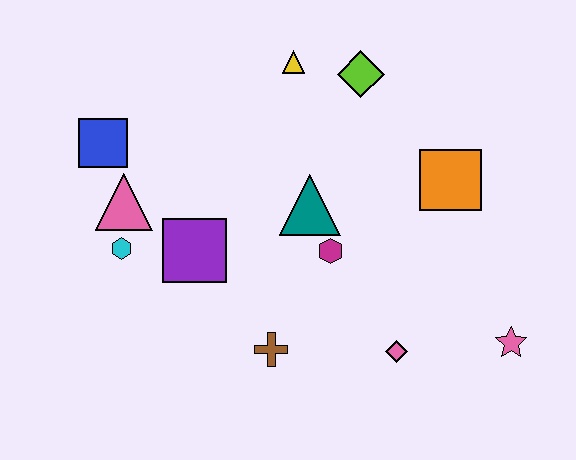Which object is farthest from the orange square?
The blue square is farthest from the orange square.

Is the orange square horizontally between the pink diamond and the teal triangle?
No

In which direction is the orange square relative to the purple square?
The orange square is to the right of the purple square.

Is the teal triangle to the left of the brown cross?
No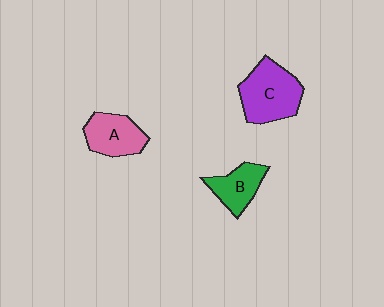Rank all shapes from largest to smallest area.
From largest to smallest: C (purple), A (pink), B (green).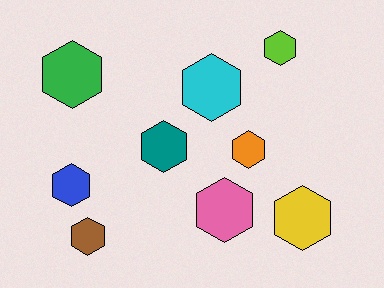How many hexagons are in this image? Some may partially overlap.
There are 9 hexagons.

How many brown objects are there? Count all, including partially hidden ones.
There is 1 brown object.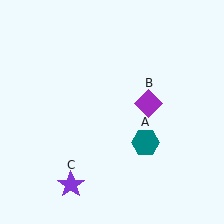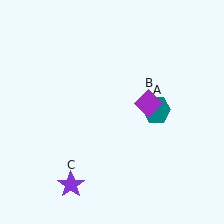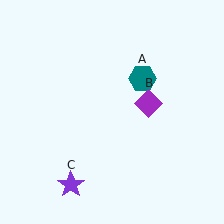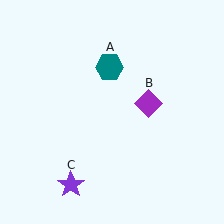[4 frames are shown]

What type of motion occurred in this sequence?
The teal hexagon (object A) rotated counterclockwise around the center of the scene.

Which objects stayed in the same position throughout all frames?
Purple diamond (object B) and purple star (object C) remained stationary.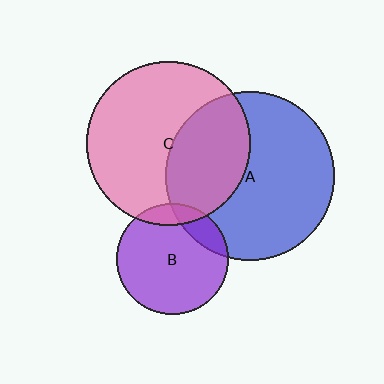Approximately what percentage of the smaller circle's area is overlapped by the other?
Approximately 35%.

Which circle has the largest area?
Circle A (blue).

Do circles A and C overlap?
Yes.